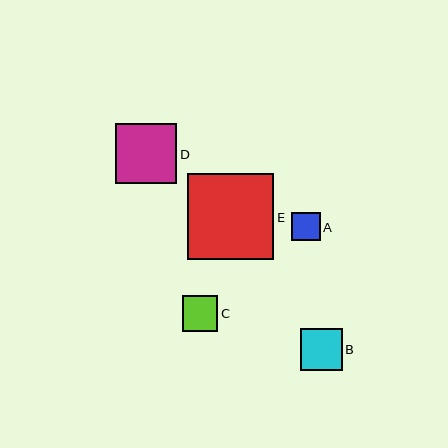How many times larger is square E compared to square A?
Square E is approximately 3.0 times the size of square A.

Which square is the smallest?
Square A is the smallest with a size of approximately 28 pixels.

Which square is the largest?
Square E is the largest with a size of approximately 86 pixels.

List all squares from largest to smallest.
From largest to smallest: E, D, B, C, A.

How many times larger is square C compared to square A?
Square C is approximately 1.3 times the size of square A.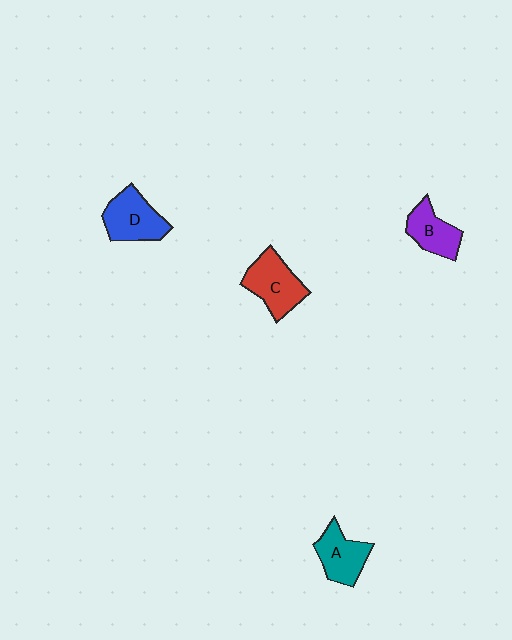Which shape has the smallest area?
Shape B (purple).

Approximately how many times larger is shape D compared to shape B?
Approximately 1.3 times.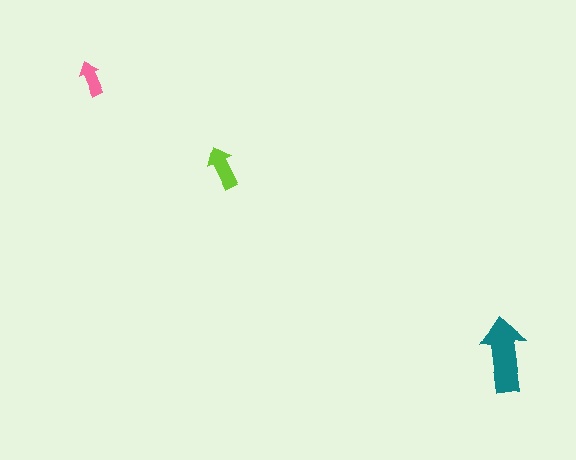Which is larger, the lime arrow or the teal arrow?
The teal one.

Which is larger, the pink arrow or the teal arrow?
The teal one.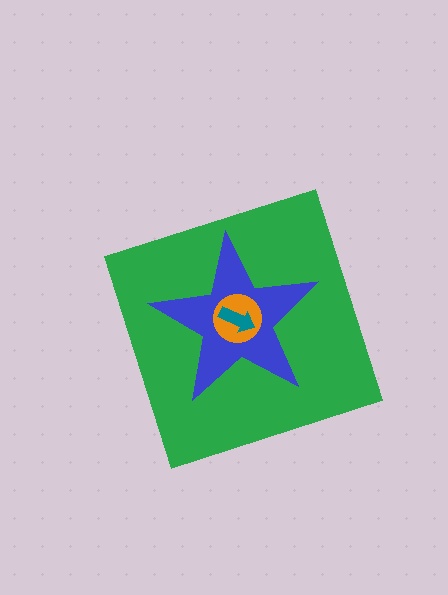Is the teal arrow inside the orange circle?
Yes.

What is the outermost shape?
The green diamond.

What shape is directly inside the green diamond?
The blue star.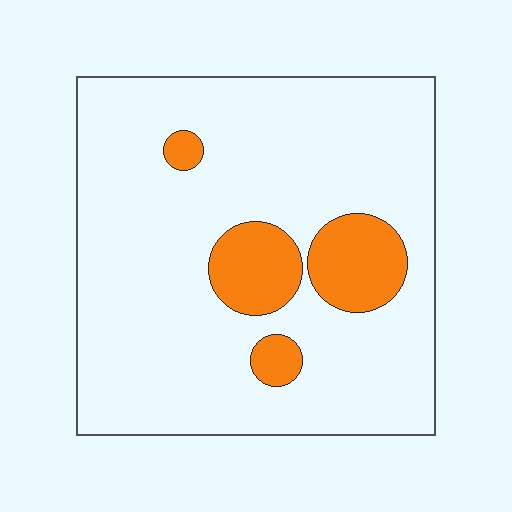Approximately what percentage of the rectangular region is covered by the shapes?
Approximately 15%.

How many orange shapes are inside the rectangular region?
4.